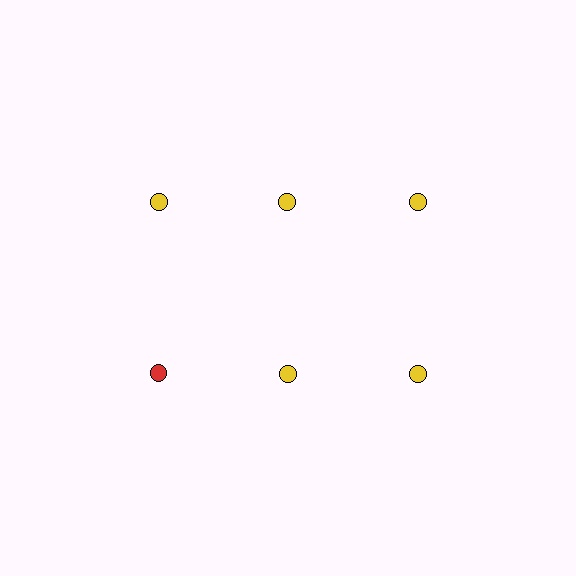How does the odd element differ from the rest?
It has a different color: red instead of yellow.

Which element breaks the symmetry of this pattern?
The red circle in the second row, leftmost column breaks the symmetry. All other shapes are yellow circles.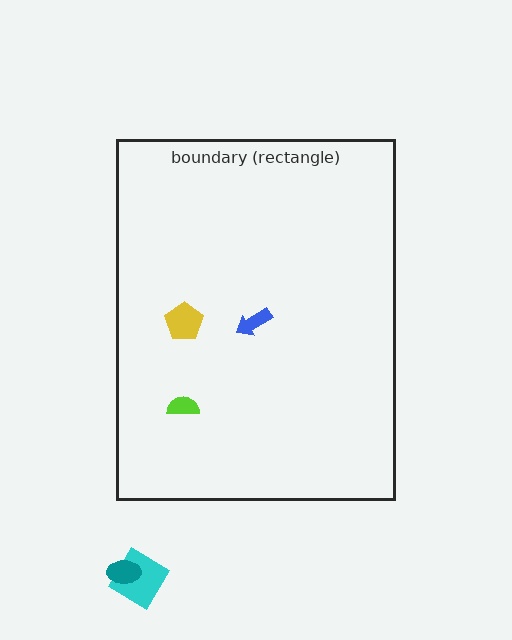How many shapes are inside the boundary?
3 inside, 2 outside.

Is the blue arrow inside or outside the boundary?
Inside.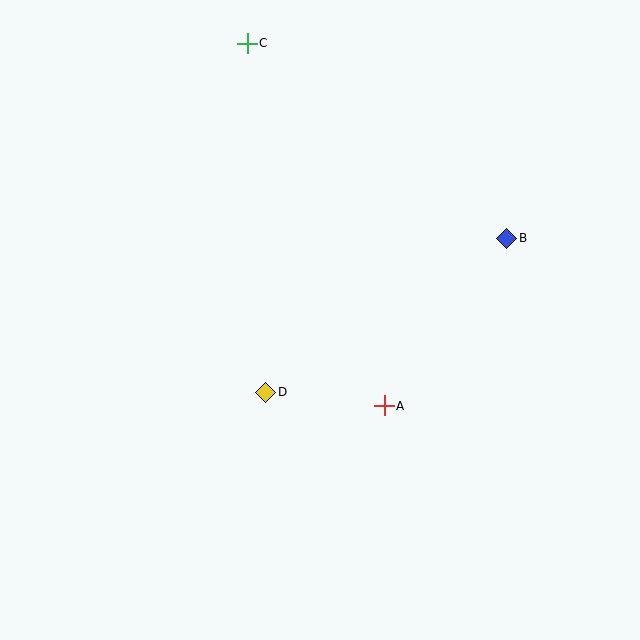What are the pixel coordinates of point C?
Point C is at (247, 43).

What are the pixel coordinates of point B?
Point B is at (507, 238).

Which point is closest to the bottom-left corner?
Point D is closest to the bottom-left corner.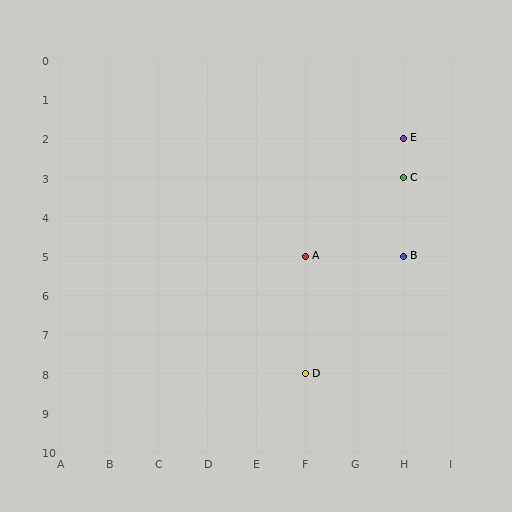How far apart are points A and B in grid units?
Points A and B are 2 columns apart.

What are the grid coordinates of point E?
Point E is at grid coordinates (H, 2).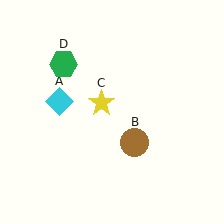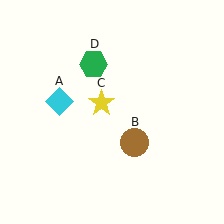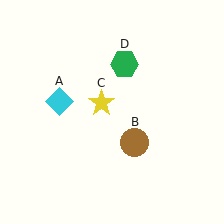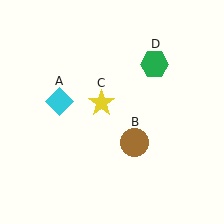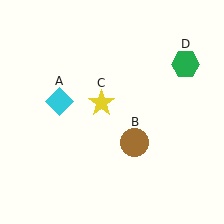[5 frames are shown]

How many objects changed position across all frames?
1 object changed position: green hexagon (object D).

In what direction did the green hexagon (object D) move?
The green hexagon (object D) moved right.